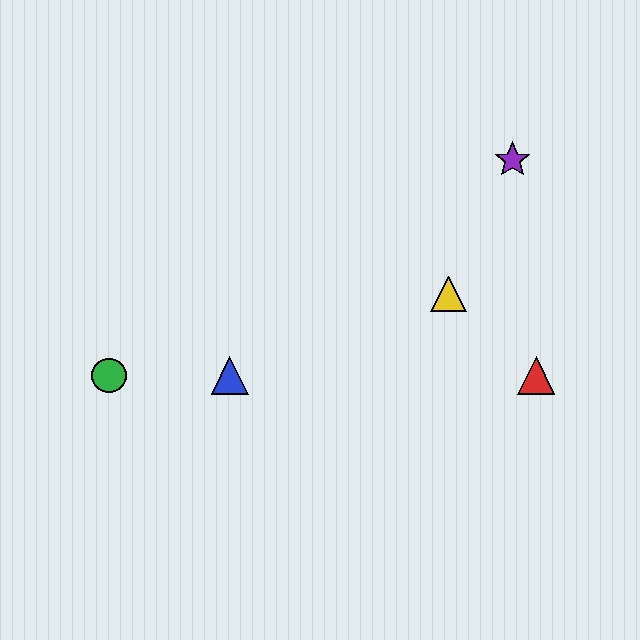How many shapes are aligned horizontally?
3 shapes (the red triangle, the blue triangle, the green circle) are aligned horizontally.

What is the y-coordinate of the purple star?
The purple star is at y≈160.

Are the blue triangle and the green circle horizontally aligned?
Yes, both are at y≈376.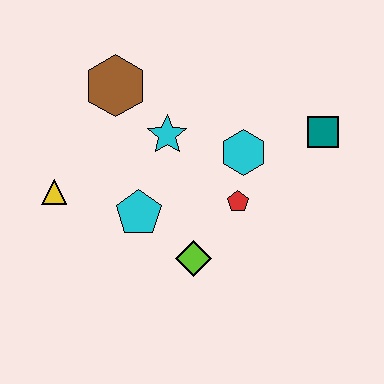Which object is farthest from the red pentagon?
The yellow triangle is farthest from the red pentagon.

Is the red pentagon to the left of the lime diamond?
No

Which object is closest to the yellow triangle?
The cyan pentagon is closest to the yellow triangle.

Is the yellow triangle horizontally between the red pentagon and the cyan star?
No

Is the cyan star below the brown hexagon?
Yes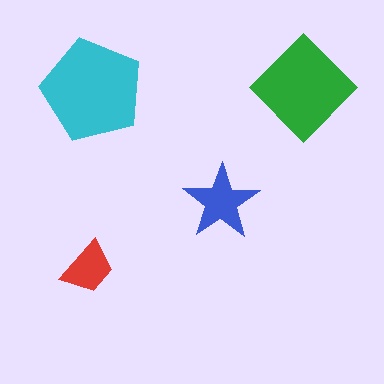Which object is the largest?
The cyan pentagon.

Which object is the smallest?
The red trapezoid.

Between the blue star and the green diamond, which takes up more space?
The green diamond.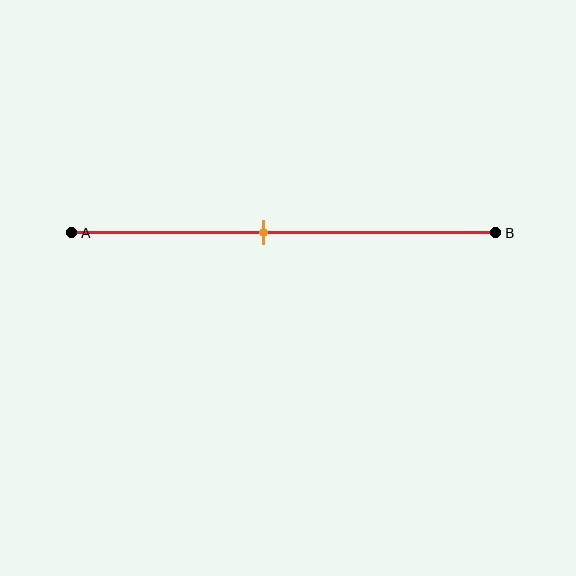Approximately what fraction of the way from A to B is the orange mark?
The orange mark is approximately 45% of the way from A to B.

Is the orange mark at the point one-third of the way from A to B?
No, the mark is at about 45% from A, not at the 33% one-third point.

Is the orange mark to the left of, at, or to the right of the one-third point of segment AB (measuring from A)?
The orange mark is to the right of the one-third point of segment AB.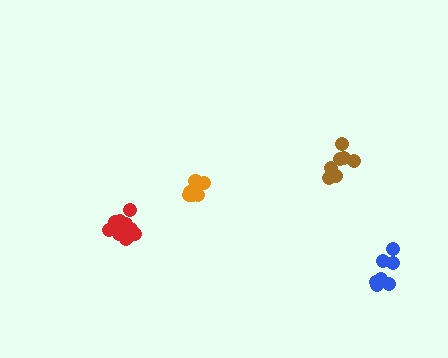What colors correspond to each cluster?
The clusters are colored: brown, red, blue, orange.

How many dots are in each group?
Group 1: 7 dots, Group 2: 13 dots, Group 3: 7 dots, Group 4: 8 dots (35 total).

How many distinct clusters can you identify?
There are 4 distinct clusters.